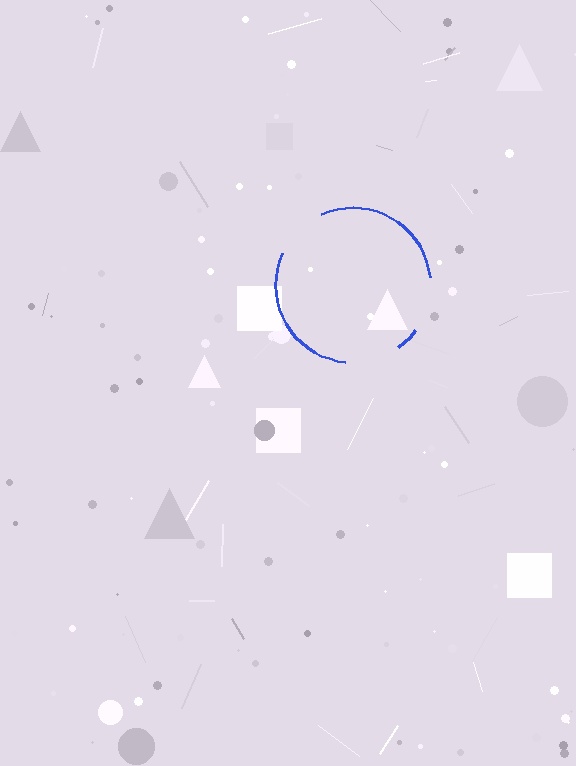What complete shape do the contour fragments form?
The contour fragments form a circle.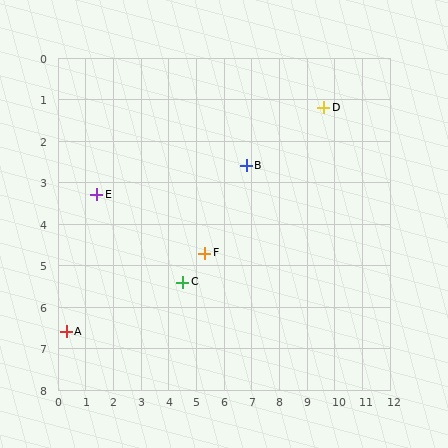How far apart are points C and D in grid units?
Points C and D are about 6.6 grid units apart.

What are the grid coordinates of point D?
Point D is at approximately (9.6, 1.2).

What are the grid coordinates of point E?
Point E is at approximately (1.4, 3.3).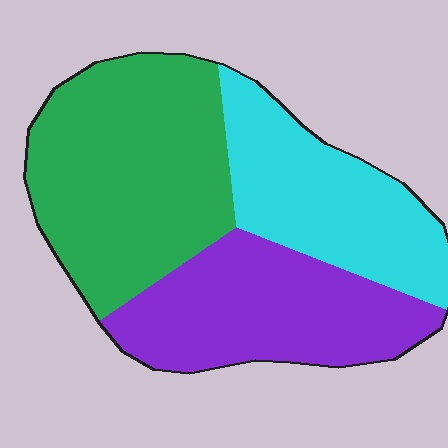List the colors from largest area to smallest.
From largest to smallest: green, purple, cyan.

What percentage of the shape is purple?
Purple takes up about one third (1/3) of the shape.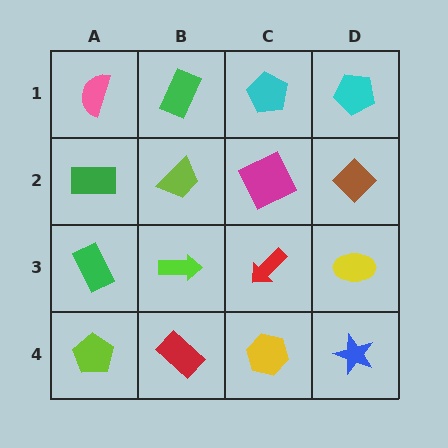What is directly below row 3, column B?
A red rectangle.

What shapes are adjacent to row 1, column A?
A green rectangle (row 2, column A), a green rectangle (row 1, column B).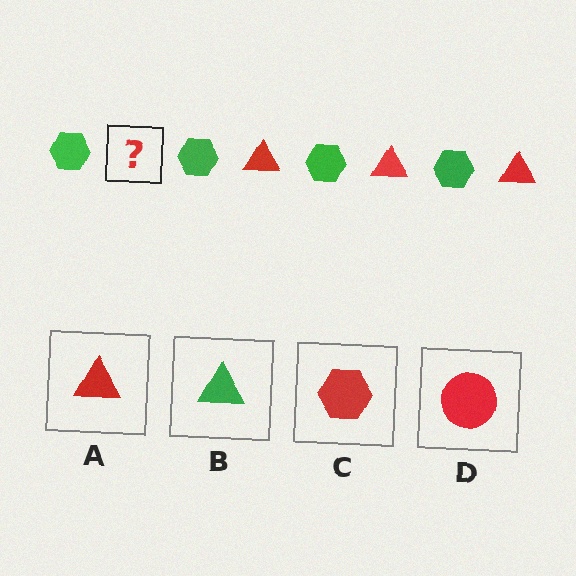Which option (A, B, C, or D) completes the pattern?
A.